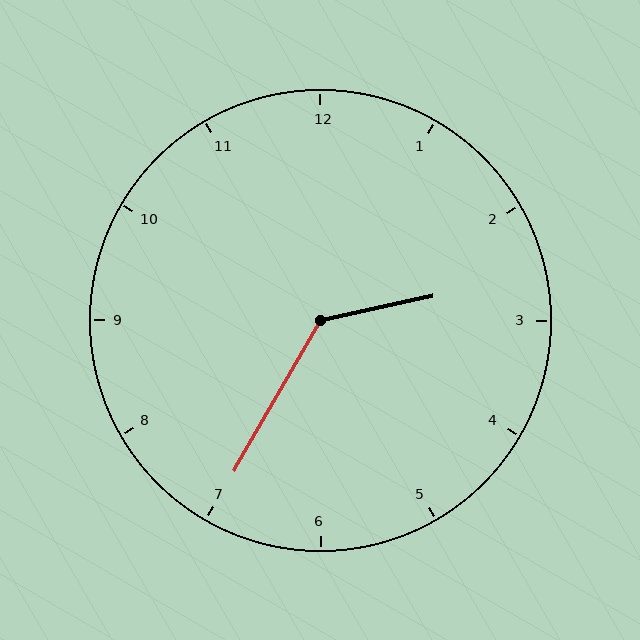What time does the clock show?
2:35.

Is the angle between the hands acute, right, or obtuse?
It is obtuse.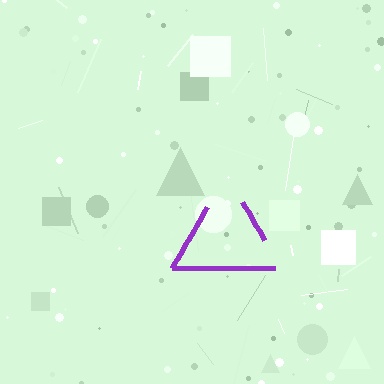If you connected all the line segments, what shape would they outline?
They would outline a triangle.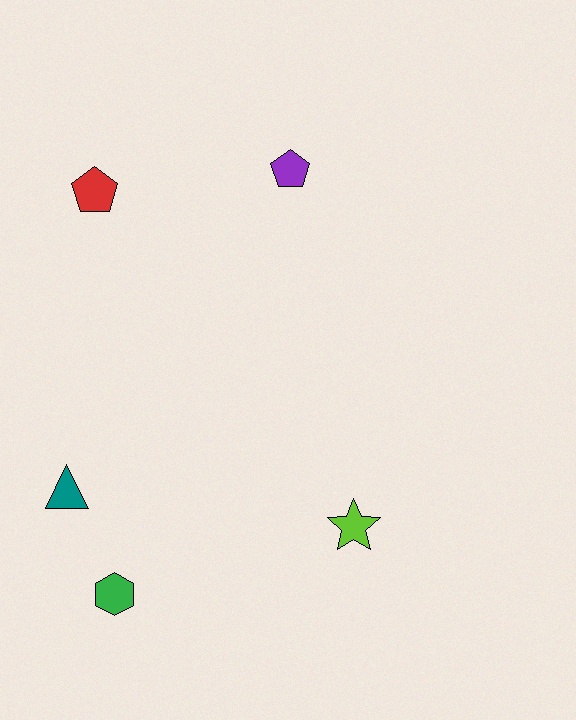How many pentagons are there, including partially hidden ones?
There are 2 pentagons.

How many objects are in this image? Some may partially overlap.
There are 5 objects.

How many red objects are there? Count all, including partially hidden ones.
There is 1 red object.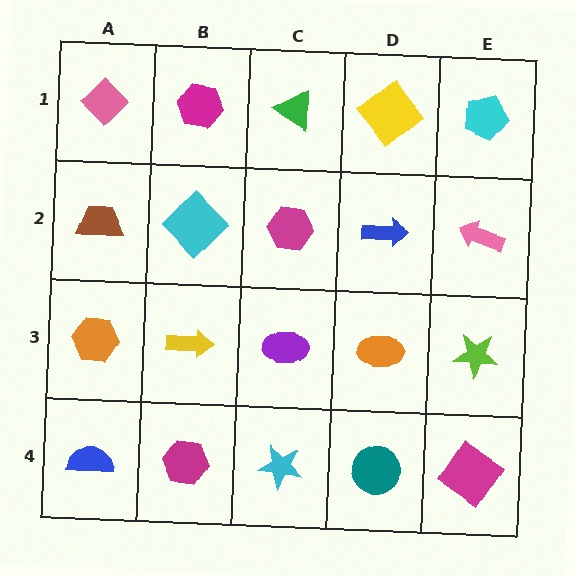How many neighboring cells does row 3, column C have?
4.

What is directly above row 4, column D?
An orange ellipse.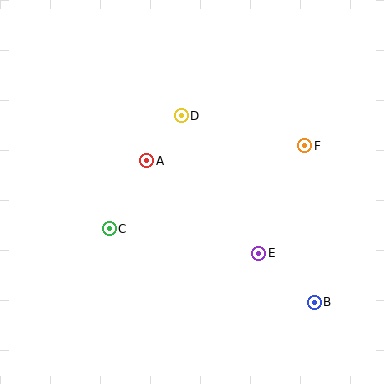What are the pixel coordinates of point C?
Point C is at (109, 229).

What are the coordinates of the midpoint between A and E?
The midpoint between A and E is at (203, 207).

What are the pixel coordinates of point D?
Point D is at (181, 116).